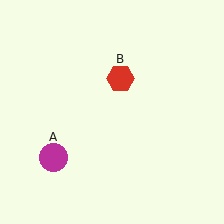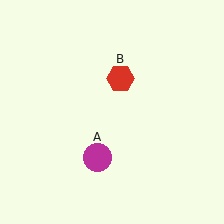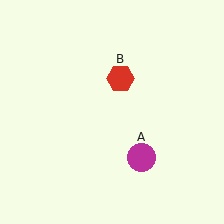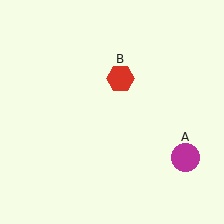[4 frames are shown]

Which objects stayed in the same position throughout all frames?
Red hexagon (object B) remained stationary.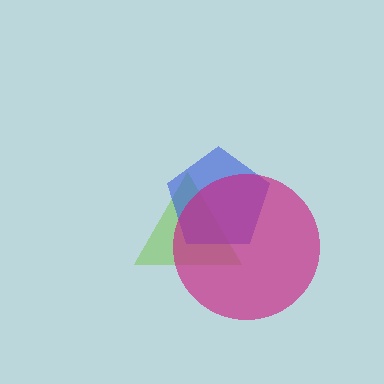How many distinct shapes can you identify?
There are 3 distinct shapes: a lime triangle, a blue pentagon, a magenta circle.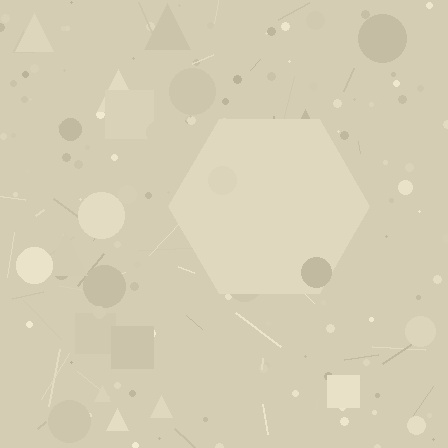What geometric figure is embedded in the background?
A hexagon is embedded in the background.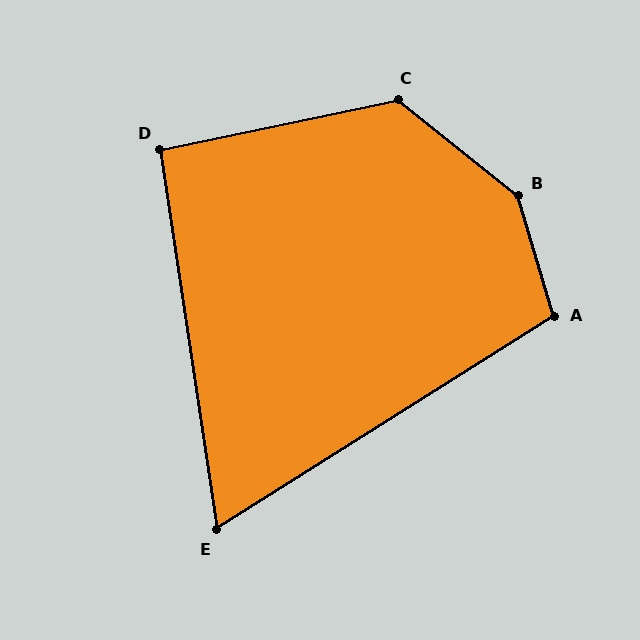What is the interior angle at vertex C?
Approximately 129 degrees (obtuse).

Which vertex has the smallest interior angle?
E, at approximately 66 degrees.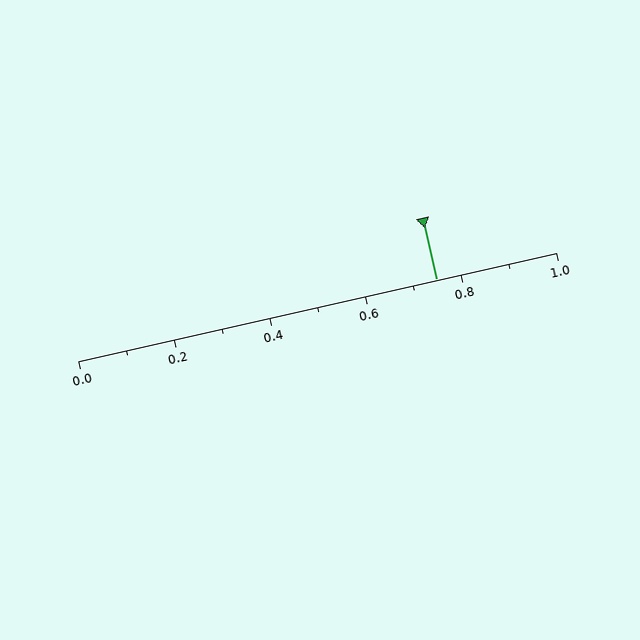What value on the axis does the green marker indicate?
The marker indicates approximately 0.75.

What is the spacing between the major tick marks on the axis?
The major ticks are spaced 0.2 apart.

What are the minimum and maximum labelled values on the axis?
The axis runs from 0.0 to 1.0.